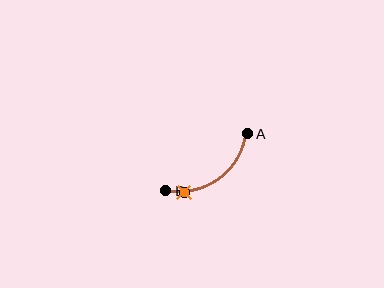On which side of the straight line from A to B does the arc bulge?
The arc bulges below and to the right of the straight line connecting A and B.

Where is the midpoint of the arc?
The arc midpoint is the point on the curve farthest from the straight line joining A and B. It sits below and to the right of that line.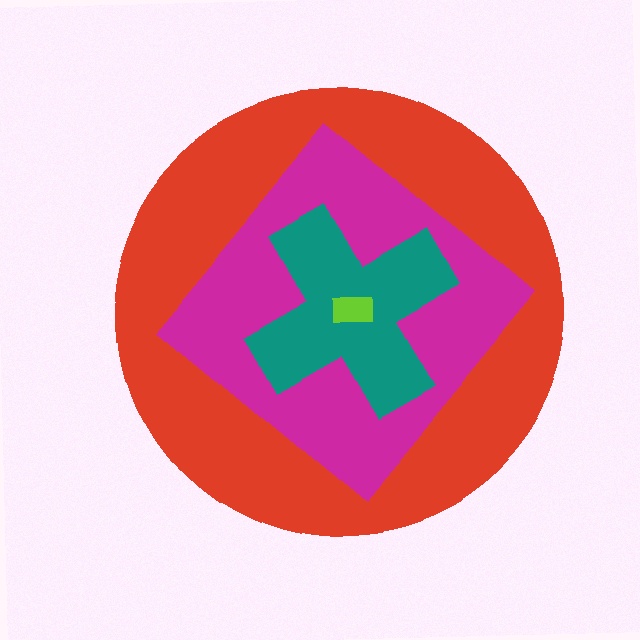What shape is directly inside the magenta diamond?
The teal cross.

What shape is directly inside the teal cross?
The lime rectangle.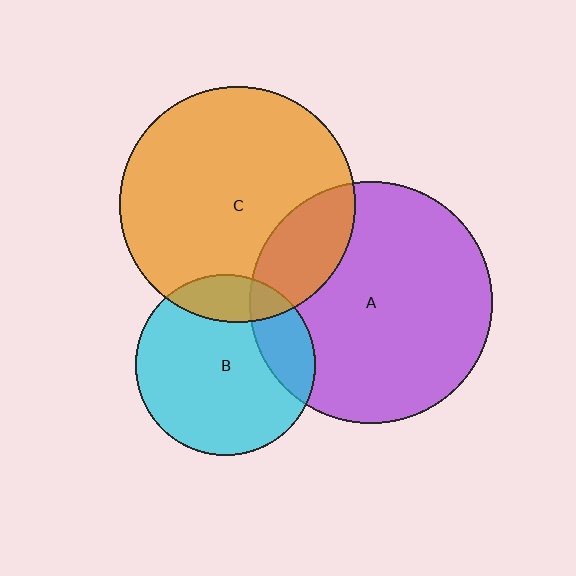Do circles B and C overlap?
Yes.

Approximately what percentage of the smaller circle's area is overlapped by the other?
Approximately 15%.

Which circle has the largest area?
Circle A (purple).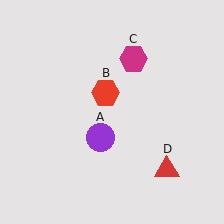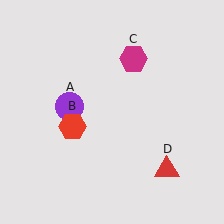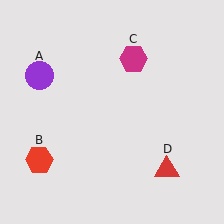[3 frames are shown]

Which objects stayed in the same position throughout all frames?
Magenta hexagon (object C) and red triangle (object D) remained stationary.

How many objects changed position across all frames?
2 objects changed position: purple circle (object A), red hexagon (object B).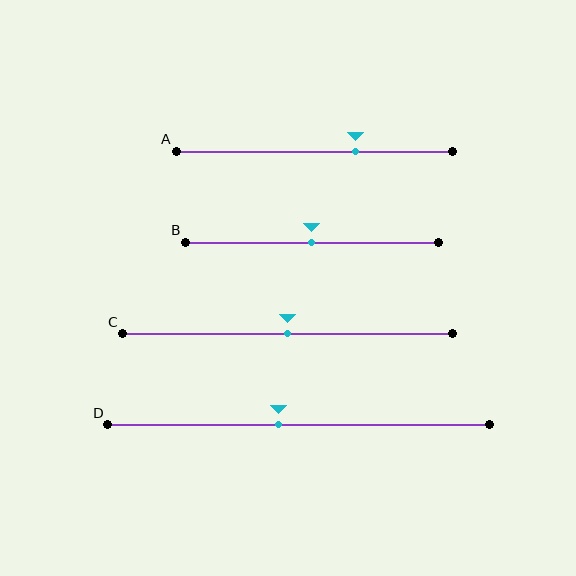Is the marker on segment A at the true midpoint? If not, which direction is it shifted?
No, the marker on segment A is shifted to the right by about 15% of the segment length.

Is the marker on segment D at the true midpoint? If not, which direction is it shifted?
No, the marker on segment D is shifted to the left by about 5% of the segment length.